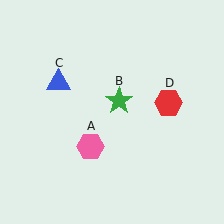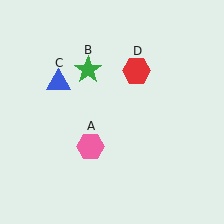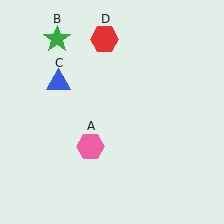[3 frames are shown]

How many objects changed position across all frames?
2 objects changed position: green star (object B), red hexagon (object D).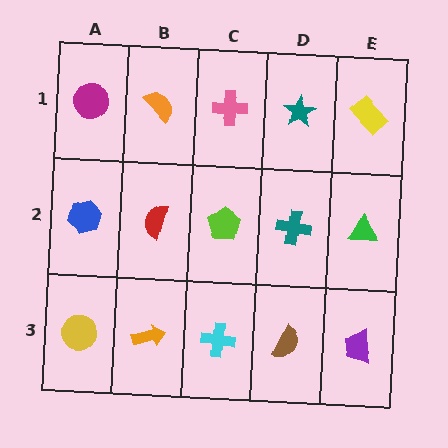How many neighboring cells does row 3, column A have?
2.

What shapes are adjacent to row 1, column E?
A green triangle (row 2, column E), a teal star (row 1, column D).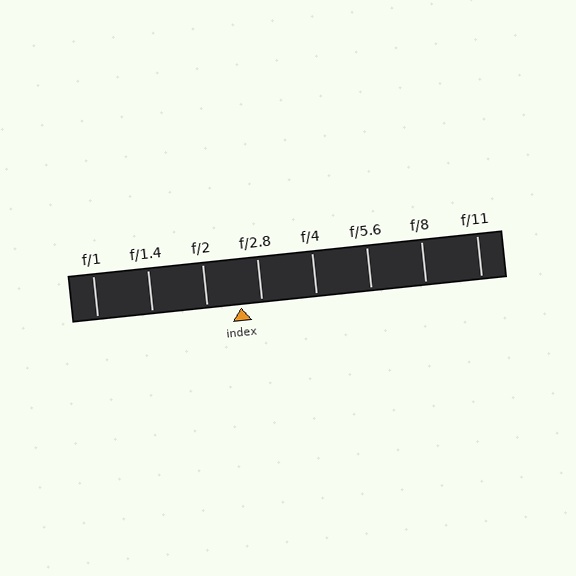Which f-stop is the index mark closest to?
The index mark is closest to f/2.8.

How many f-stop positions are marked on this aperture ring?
There are 8 f-stop positions marked.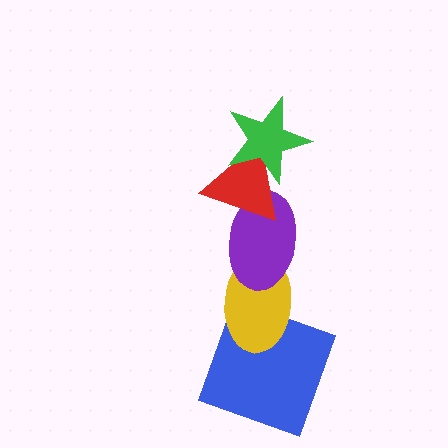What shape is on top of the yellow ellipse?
The purple ellipse is on top of the yellow ellipse.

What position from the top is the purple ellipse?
The purple ellipse is 3rd from the top.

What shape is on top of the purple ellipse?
The red triangle is on top of the purple ellipse.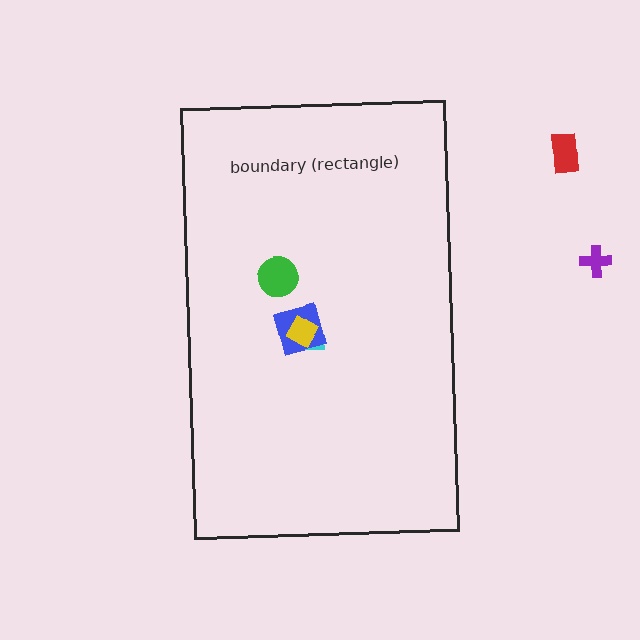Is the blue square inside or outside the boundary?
Inside.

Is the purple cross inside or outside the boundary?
Outside.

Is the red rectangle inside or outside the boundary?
Outside.